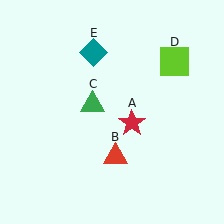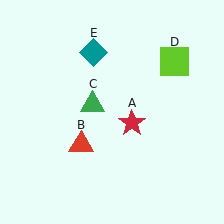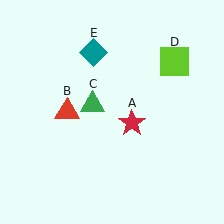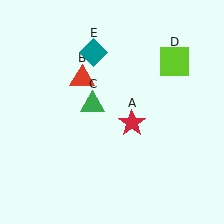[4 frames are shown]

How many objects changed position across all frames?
1 object changed position: red triangle (object B).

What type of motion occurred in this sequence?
The red triangle (object B) rotated clockwise around the center of the scene.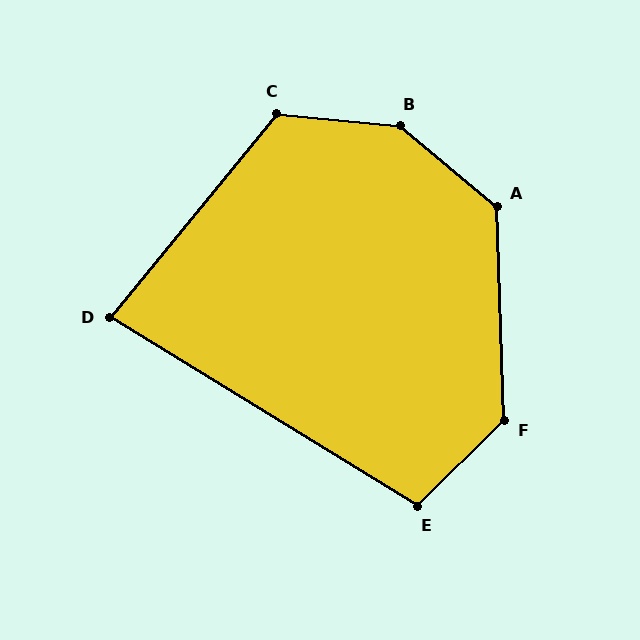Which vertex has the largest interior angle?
B, at approximately 145 degrees.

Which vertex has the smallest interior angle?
D, at approximately 82 degrees.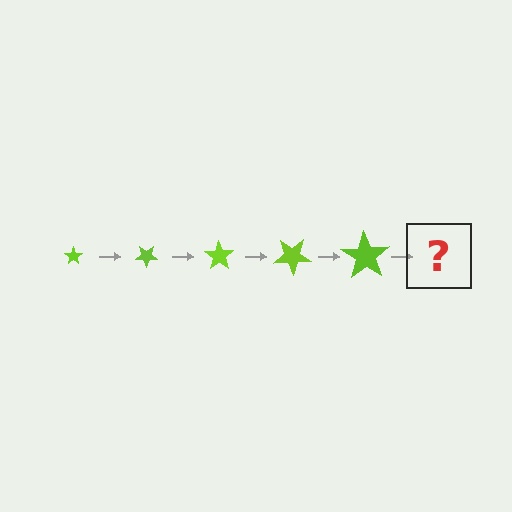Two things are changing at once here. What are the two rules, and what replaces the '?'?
The two rules are that the star grows larger each step and it rotates 35 degrees each step. The '?' should be a star, larger than the previous one and rotated 175 degrees from the start.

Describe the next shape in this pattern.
It should be a star, larger than the previous one and rotated 175 degrees from the start.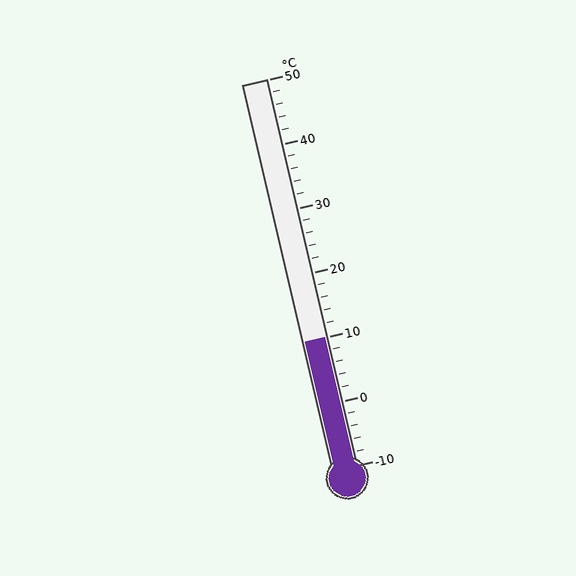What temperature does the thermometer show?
The thermometer shows approximately 10°C.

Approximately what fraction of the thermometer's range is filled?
The thermometer is filled to approximately 35% of its range.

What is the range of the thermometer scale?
The thermometer scale ranges from -10°C to 50°C.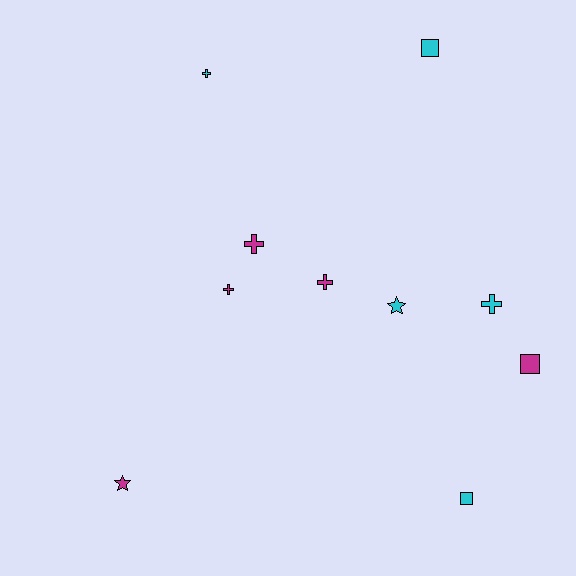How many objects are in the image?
There are 10 objects.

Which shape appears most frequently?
Cross, with 5 objects.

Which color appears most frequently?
Cyan, with 5 objects.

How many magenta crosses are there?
There are 3 magenta crosses.